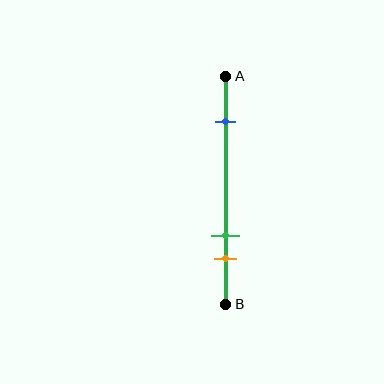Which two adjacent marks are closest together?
The green and orange marks are the closest adjacent pair.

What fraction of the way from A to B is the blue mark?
The blue mark is approximately 20% (0.2) of the way from A to B.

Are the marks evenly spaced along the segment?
No, the marks are not evenly spaced.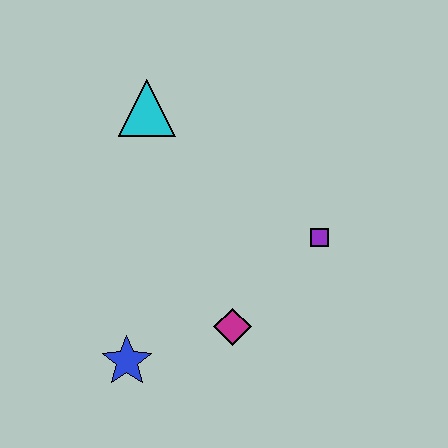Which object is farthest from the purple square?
The blue star is farthest from the purple square.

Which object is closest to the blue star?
The magenta diamond is closest to the blue star.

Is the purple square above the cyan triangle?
No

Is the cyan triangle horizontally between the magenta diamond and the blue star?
Yes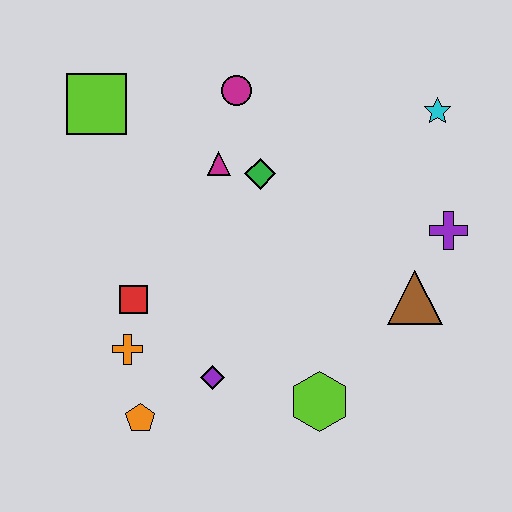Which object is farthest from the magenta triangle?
The orange pentagon is farthest from the magenta triangle.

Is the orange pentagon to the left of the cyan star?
Yes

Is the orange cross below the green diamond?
Yes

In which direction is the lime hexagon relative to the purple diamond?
The lime hexagon is to the right of the purple diamond.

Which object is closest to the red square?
The orange cross is closest to the red square.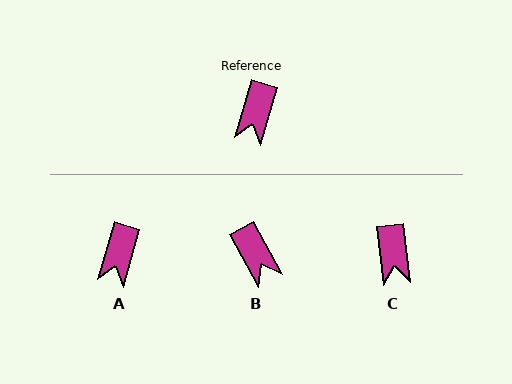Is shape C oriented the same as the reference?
No, it is off by about 23 degrees.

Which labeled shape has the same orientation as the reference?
A.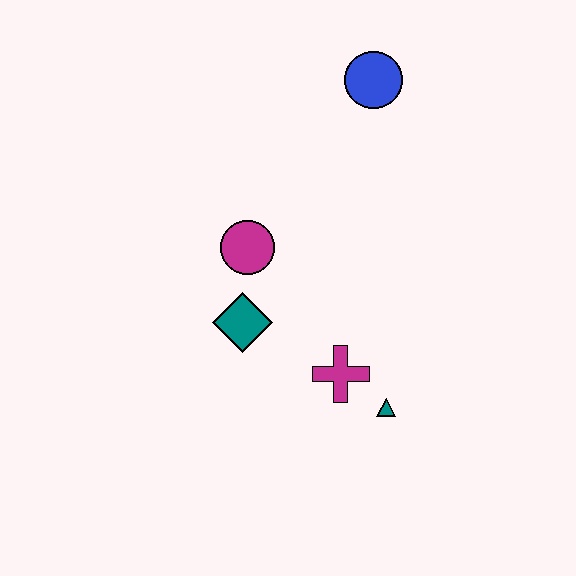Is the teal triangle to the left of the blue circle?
No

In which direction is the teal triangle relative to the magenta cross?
The teal triangle is to the right of the magenta cross.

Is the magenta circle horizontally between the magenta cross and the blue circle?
No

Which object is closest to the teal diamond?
The magenta circle is closest to the teal diamond.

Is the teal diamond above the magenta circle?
No